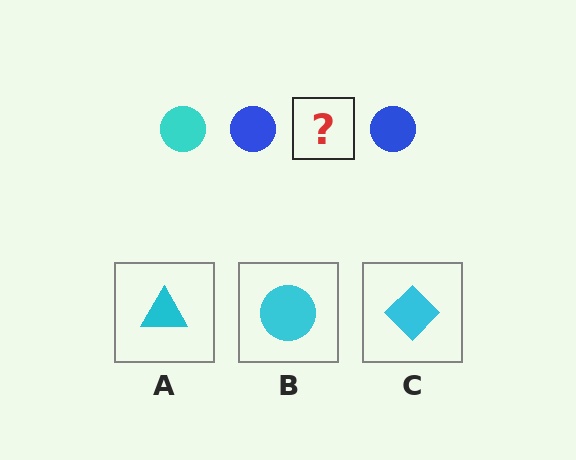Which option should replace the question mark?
Option B.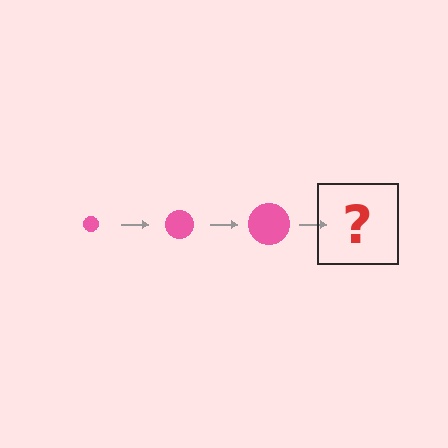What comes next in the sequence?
The next element should be a pink circle, larger than the previous one.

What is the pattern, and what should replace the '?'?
The pattern is that the circle gets progressively larger each step. The '?' should be a pink circle, larger than the previous one.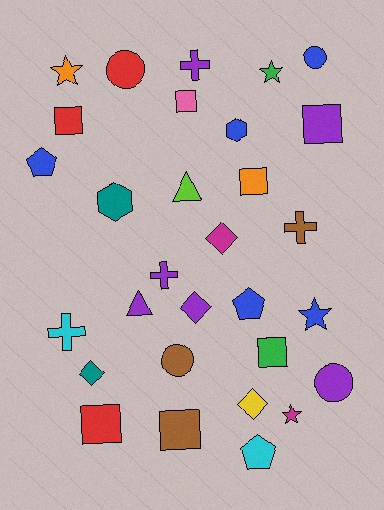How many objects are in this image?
There are 30 objects.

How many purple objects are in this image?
There are 6 purple objects.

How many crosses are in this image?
There are 4 crosses.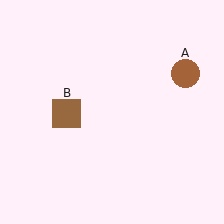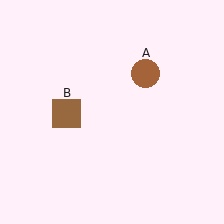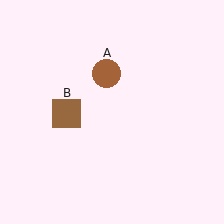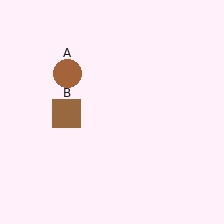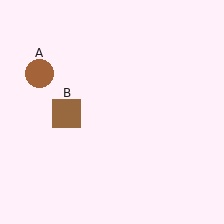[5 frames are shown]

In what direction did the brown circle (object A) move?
The brown circle (object A) moved left.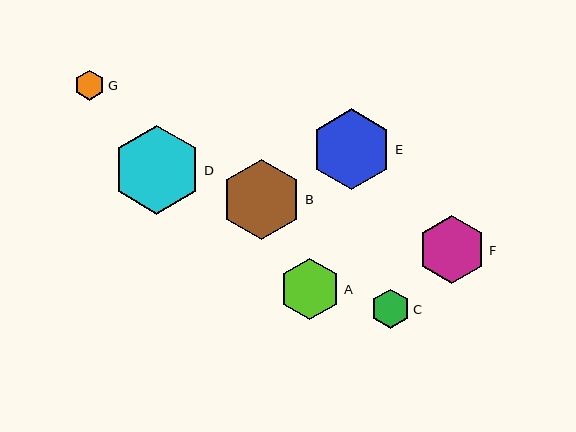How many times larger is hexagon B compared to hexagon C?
Hexagon B is approximately 2.0 times the size of hexagon C.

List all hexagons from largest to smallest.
From largest to smallest: D, E, B, F, A, C, G.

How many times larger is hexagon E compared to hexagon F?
Hexagon E is approximately 1.2 times the size of hexagon F.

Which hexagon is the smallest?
Hexagon G is the smallest with a size of approximately 30 pixels.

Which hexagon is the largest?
Hexagon D is the largest with a size of approximately 89 pixels.